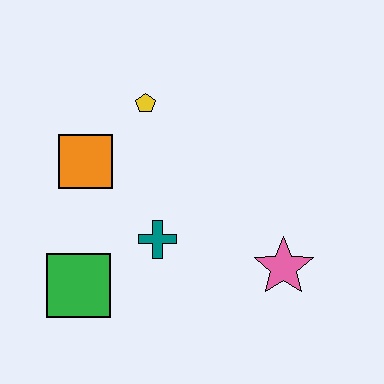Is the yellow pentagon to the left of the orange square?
No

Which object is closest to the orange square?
The yellow pentagon is closest to the orange square.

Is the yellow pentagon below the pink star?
No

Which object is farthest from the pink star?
The orange square is farthest from the pink star.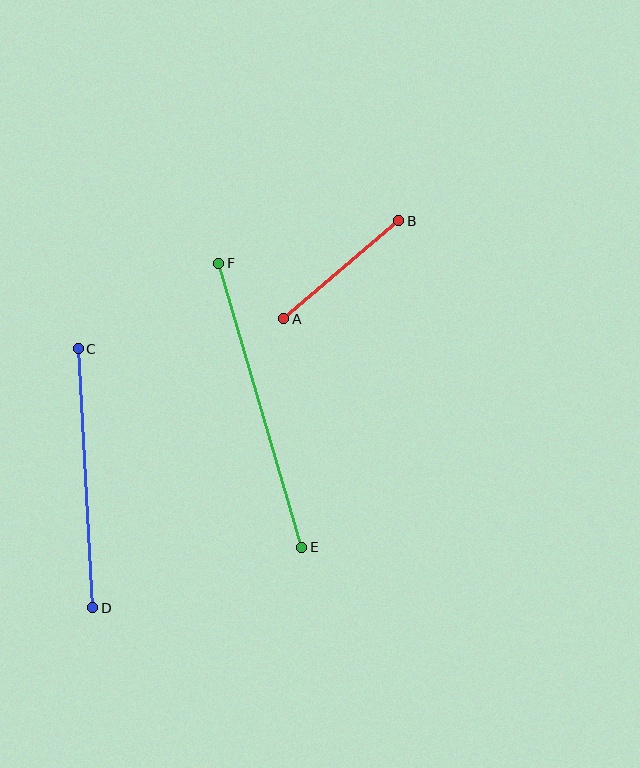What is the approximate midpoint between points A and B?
The midpoint is at approximately (341, 270) pixels.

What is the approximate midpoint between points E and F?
The midpoint is at approximately (260, 405) pixels.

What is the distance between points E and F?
The distance is approximately 296 pixels.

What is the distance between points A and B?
The distance is approximately 151 pixels.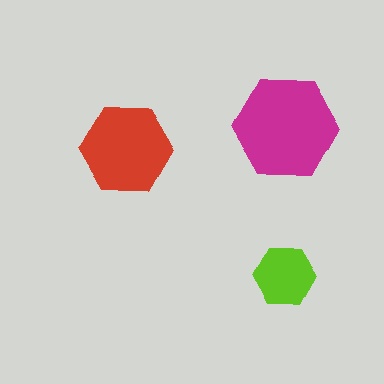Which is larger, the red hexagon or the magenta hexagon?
The magenta one.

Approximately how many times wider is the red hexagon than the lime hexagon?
About 1.5 times wider.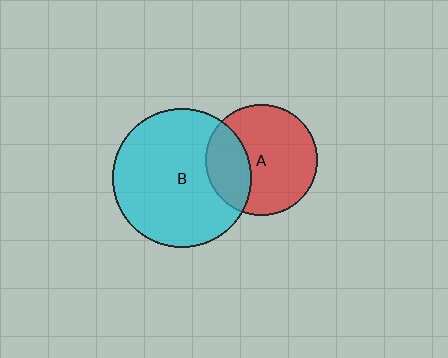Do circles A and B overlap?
Yes.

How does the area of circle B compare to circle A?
Approximately 1.6 times.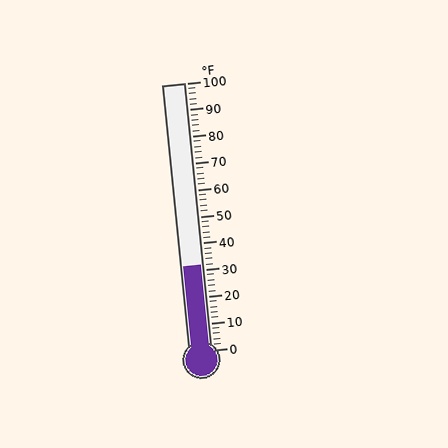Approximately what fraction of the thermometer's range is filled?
The thermometer is filled to approximately 30% of its range.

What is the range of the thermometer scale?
The thermometer scale ranges from 0°F to 100°F.